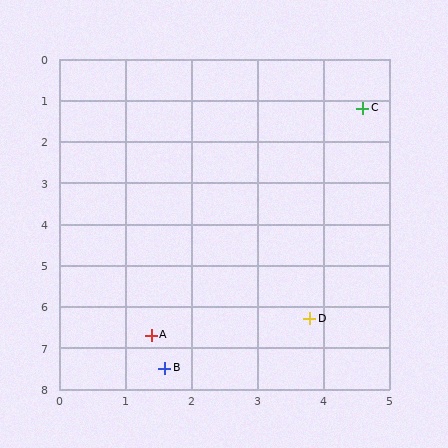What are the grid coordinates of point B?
Point B is at approximately (1.6, 7.5).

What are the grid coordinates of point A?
Point A is at approximately (1.4, 6.7).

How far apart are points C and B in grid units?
Points C and B are about 7.0 grid units apart.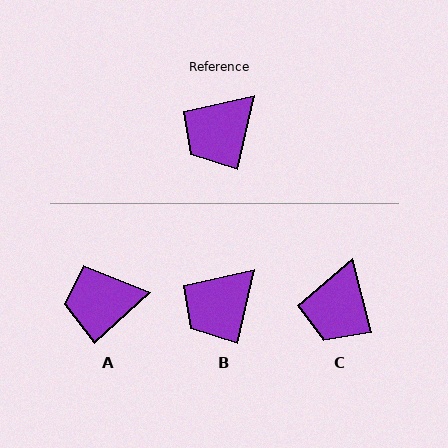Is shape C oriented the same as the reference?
No, it is off by about 27 degrees.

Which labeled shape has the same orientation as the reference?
B.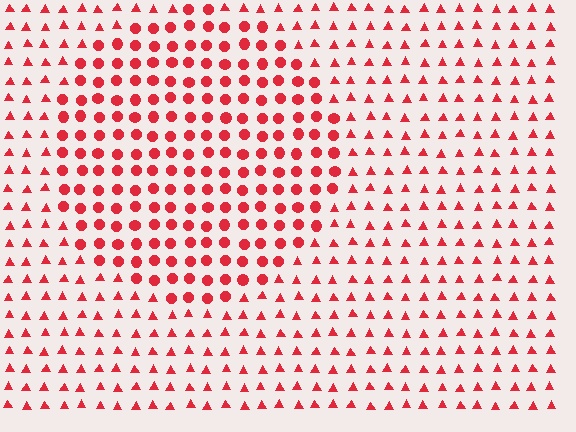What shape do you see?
I see a circle.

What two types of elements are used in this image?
The image uses circles inside the circle region and triangles outside it.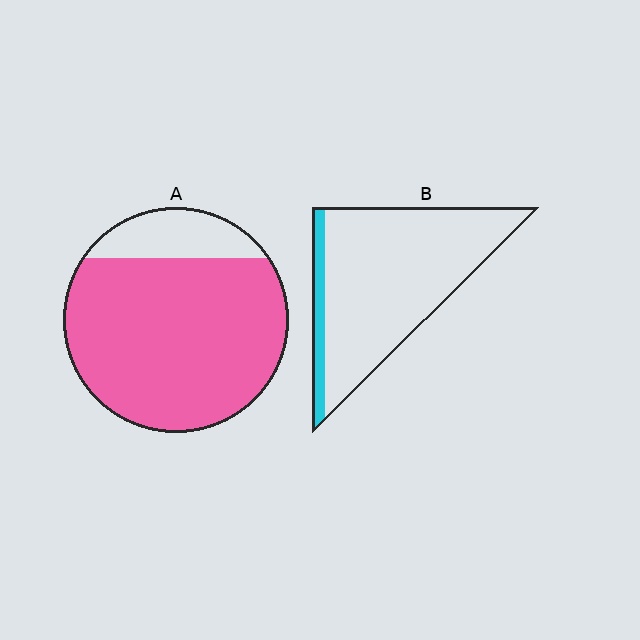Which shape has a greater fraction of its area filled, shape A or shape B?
Shape A.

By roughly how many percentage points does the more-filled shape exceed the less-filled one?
By roughly 70 percentage points (A over B).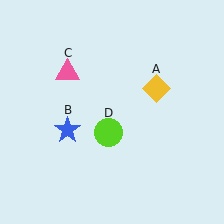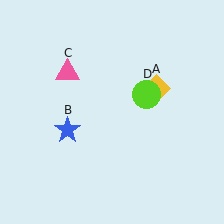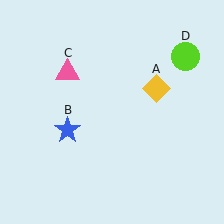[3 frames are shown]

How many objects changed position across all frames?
1 object changed position: lime circle (object D).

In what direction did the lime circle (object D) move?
The lime circle (object D) moved up and to the right.